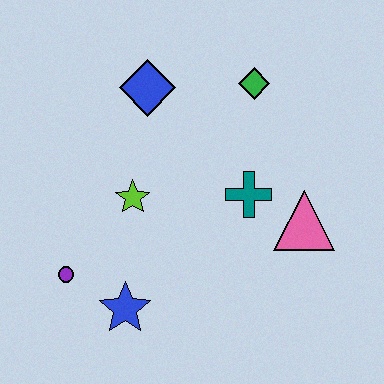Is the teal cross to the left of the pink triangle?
Yes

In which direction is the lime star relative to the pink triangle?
The lime star is to the left of the pink triangle.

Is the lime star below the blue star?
No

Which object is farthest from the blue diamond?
The blue star is farthest from the blue diamond.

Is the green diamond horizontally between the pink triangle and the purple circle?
Yes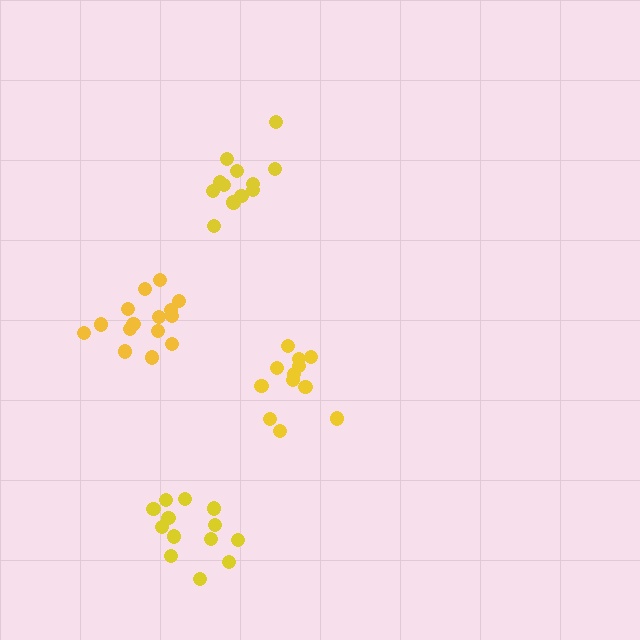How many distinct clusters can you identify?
There are 4 distinct clusters.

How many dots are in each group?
Group 1: 15 dots, Group 2: 12 dots, Group 3: 13 dots, Group 4: 12 dots (52 total).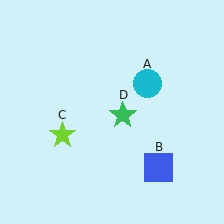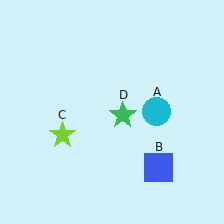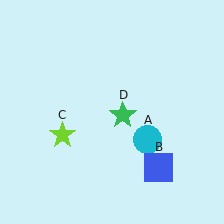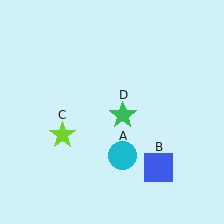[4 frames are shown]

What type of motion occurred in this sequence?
The cyan circle (object A) rotated clockwise around the center of the scene.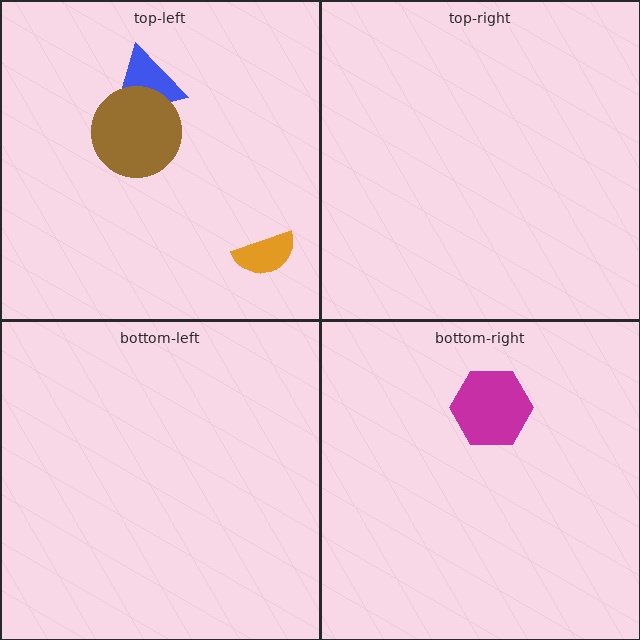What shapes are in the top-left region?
The blue triangle, the brown circle, the orange semicircle.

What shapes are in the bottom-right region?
The magenta hexagon.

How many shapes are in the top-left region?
3.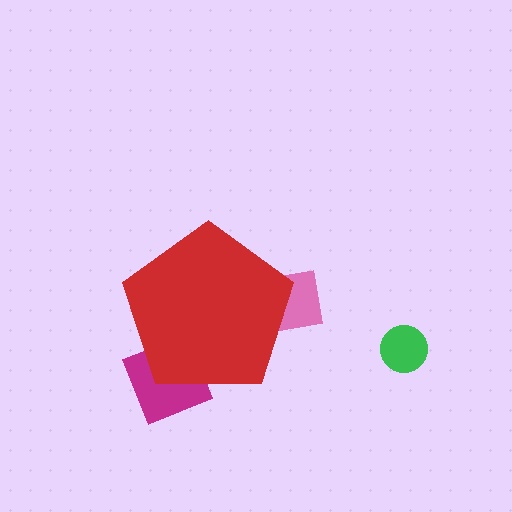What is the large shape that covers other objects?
A red pentagon.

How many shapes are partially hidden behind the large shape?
2 shapes are partially hidden.